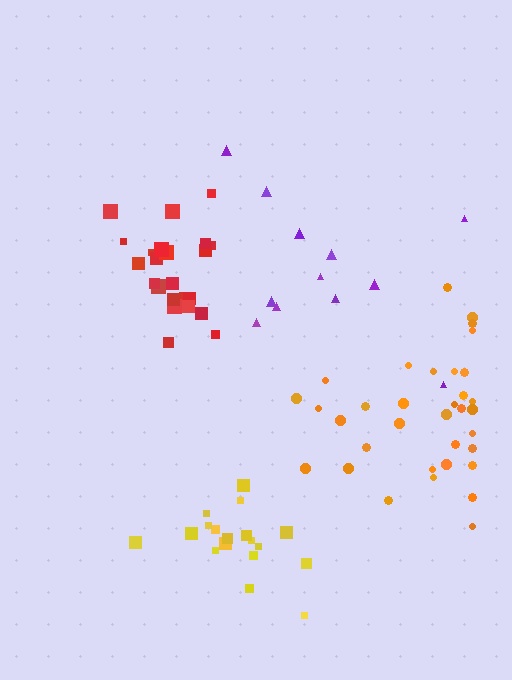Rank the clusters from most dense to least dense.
red, yellow, orange, purple.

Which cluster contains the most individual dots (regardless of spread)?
Orange (34).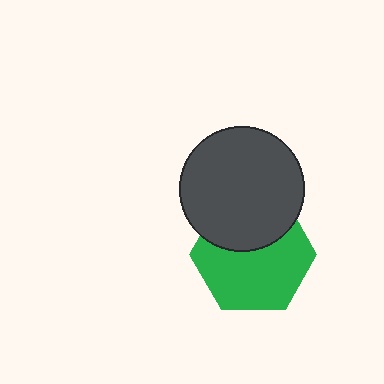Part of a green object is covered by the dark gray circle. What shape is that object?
It is a hexagon.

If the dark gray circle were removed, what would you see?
You would see the complete green hexagon.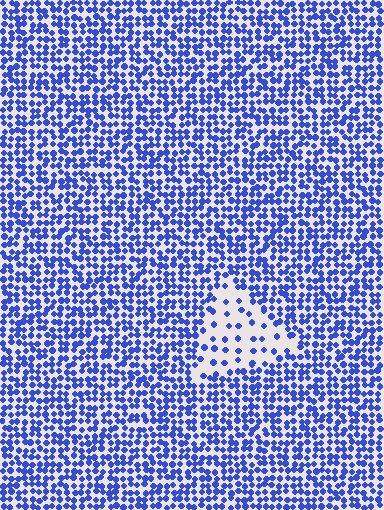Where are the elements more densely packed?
The elements are more densely packed outside the triangle boundary.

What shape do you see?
I see a triangle.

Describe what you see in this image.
The image contains small blue elements arranged at two different densities. A triangle-shaped region is visible where the elements are less densely packed than the surrounding area.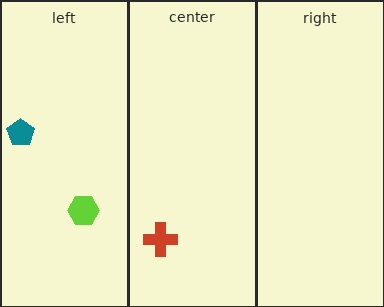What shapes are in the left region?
The teal pentagon, the lime hexagon.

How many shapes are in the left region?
2.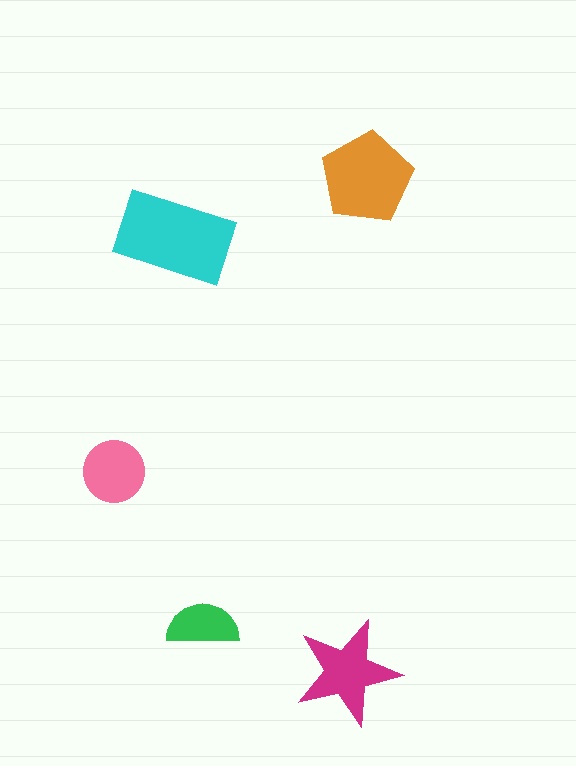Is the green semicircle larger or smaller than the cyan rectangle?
Smaller.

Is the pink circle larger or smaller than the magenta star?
Smaller.